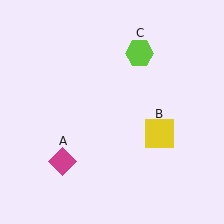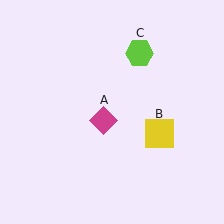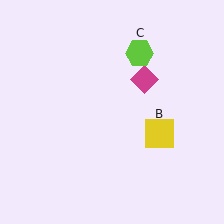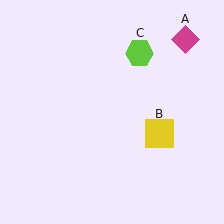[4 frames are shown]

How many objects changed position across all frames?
1 object changed position: magenta diamond (object A).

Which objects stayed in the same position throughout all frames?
Yellow square (object B) and lime hexagon (object C) remained stationary.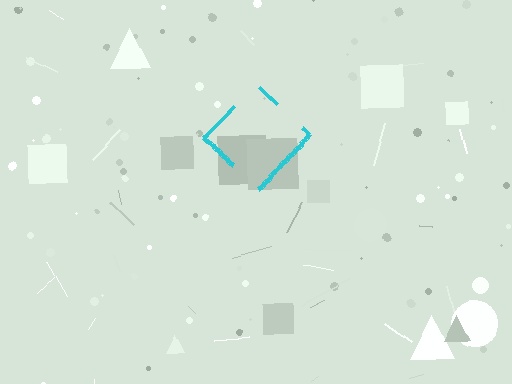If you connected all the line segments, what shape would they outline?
They would outline a diamond.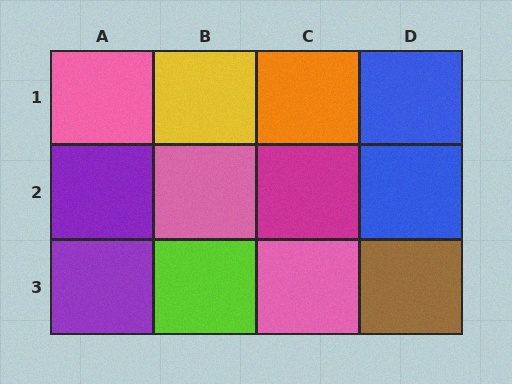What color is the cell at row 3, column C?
Pink.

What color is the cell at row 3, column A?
Purple.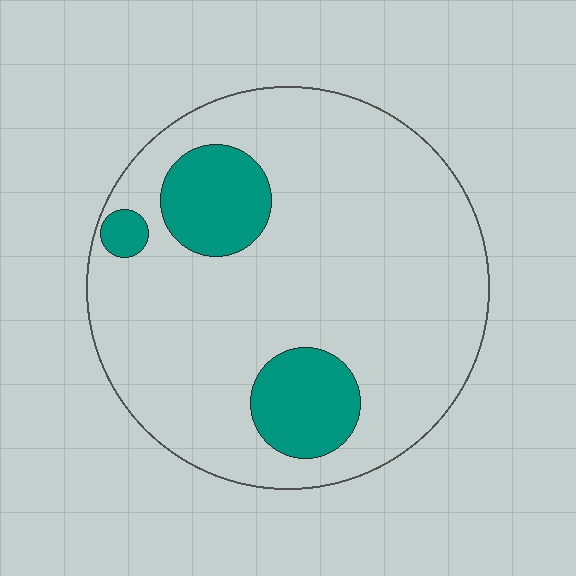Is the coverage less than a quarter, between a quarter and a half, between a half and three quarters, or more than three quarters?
Less than a quarter.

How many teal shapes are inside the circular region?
3.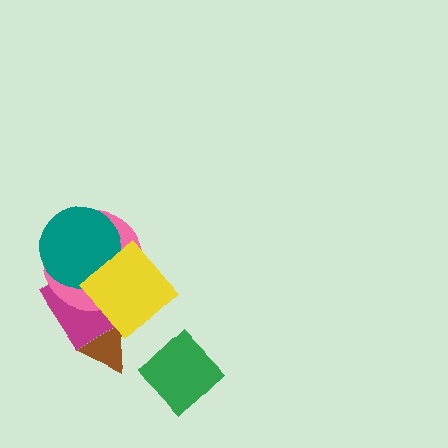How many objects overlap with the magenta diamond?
4 objects overlap with the magenta diamond.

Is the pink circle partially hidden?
Yes, it is partially covered by another shape.